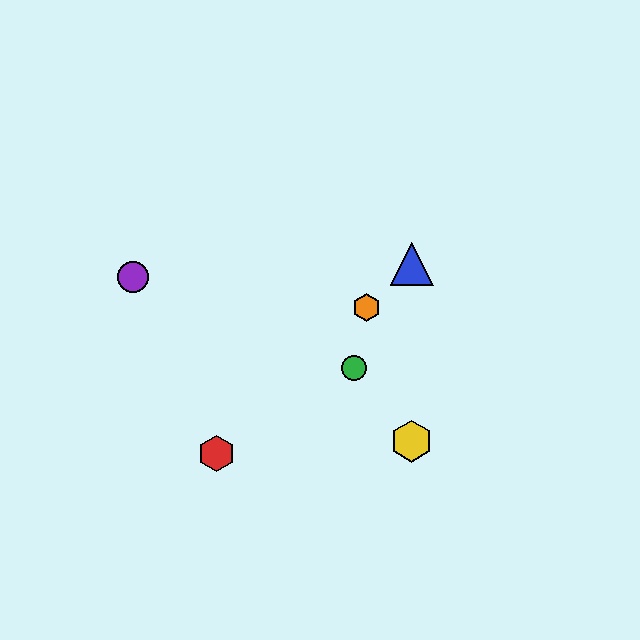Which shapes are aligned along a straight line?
The red hexagon, the blue triangle, the orange hexagon are aligned along a straight line.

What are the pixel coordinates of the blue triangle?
The blue triangle is at (412, 264).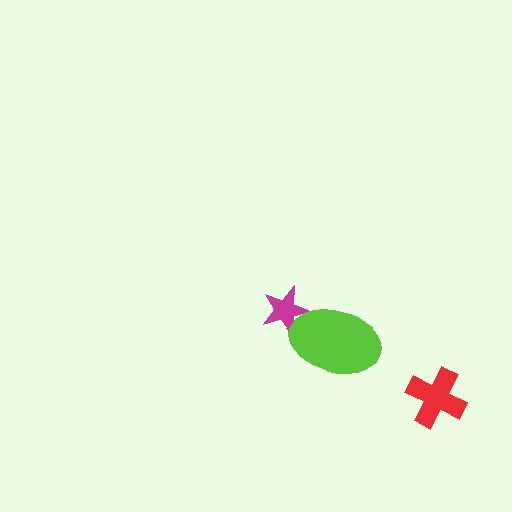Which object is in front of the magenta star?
The lime ellipse is in front of the magenta star.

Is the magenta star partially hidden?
Yes, it is partially covered by another shape.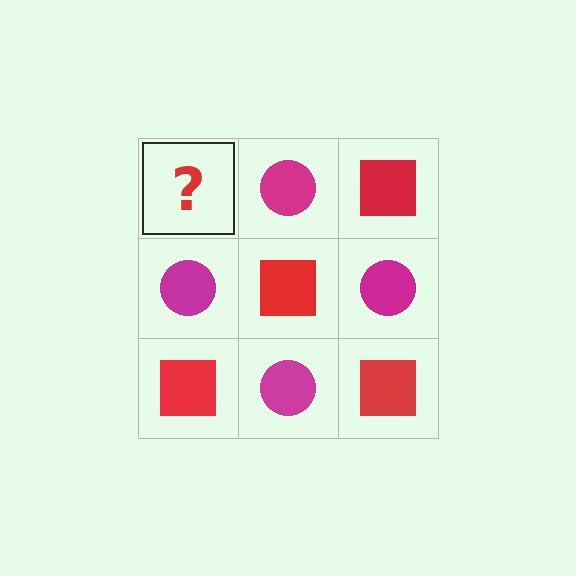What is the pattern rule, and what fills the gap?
The rule is that it alternates red square and magenta circle in a checkerboard pattern. The gap should be filled with a red square.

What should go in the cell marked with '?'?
The missing cell should contain a red square.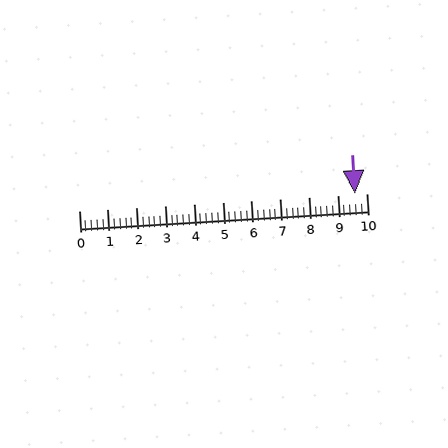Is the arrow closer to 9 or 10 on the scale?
The arrow is closer to 10.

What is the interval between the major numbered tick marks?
The major tick marks are spaced 1 units apart.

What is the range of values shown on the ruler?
The ruler shows values from 0 to 10.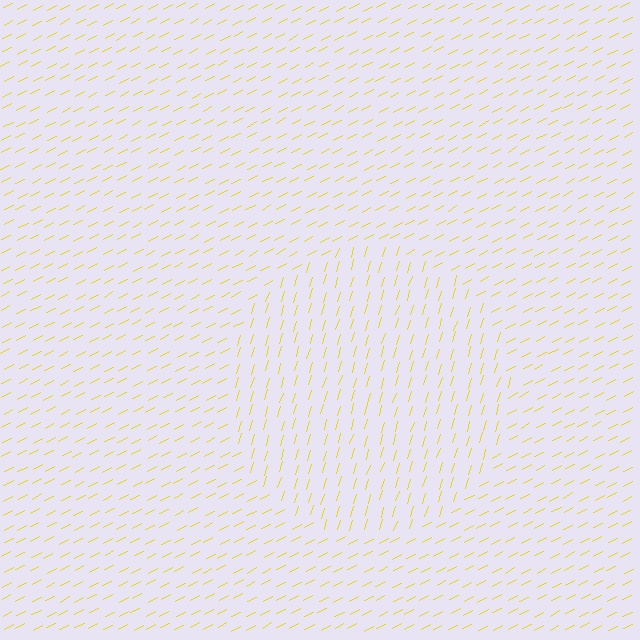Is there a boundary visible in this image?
Yes, there is a texture boundary formed by a change in line orientation.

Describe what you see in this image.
The image is filled with small yellow line segments. A circle region in the image has lines oriented differently from the surrounding lines, creating a visible texture boundary.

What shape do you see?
I see a circle.